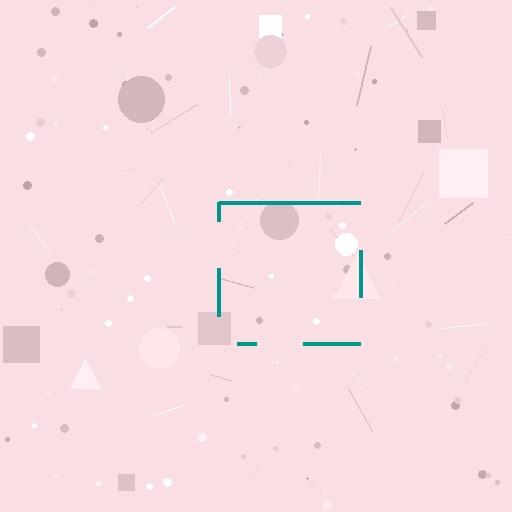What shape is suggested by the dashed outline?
The dashed outline suggests a square.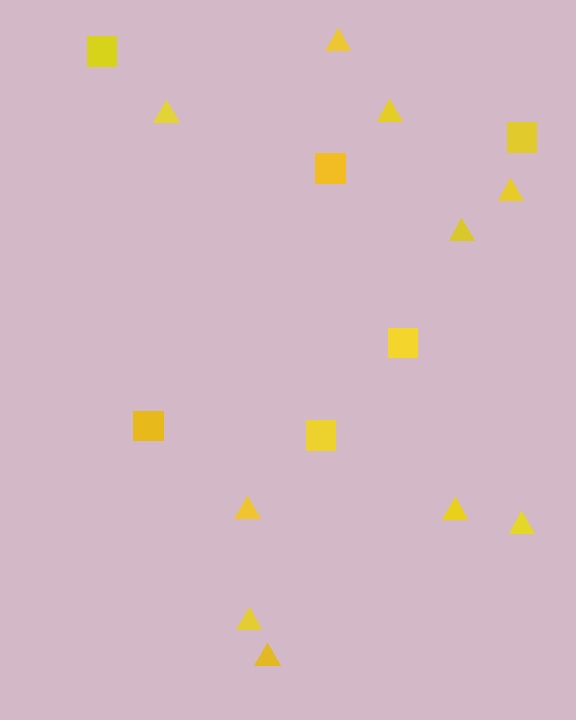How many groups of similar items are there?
There are 2 groups: one group of triangles (10) and one group of squares (6).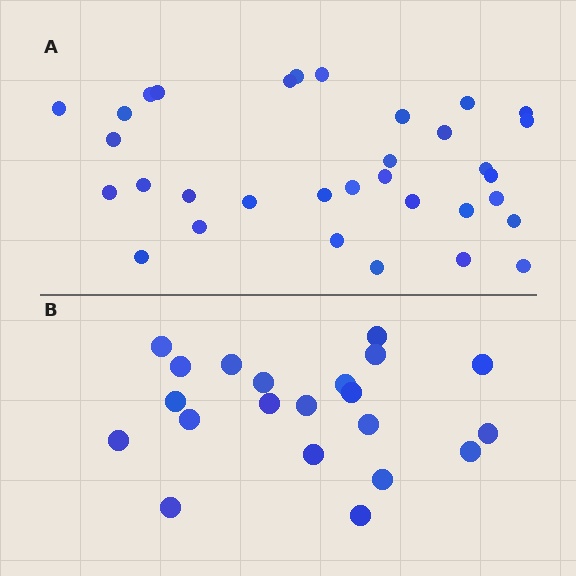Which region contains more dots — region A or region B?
Region A (the top region) has more dots.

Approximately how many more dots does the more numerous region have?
Region A has roughly 12 or so more dots than region B.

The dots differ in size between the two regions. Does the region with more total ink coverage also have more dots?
No. Region B has more total ink coverage because its dots are larger, but region A actually contains more individual dots. Total area can be misleading — the number of items is what matters here.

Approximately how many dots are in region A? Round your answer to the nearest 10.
About 30 dots. (The exact count is 33, which rounds to 30.)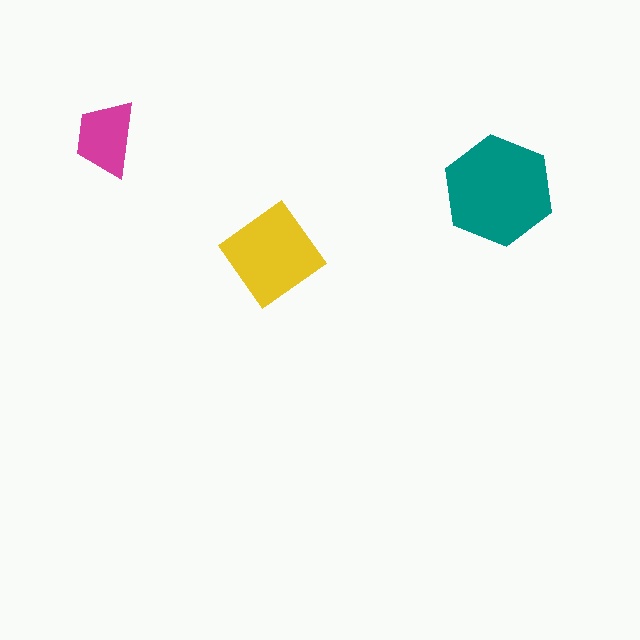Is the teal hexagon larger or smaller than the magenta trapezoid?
Larger.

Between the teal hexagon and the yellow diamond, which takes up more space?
The teal hexagon.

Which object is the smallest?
The magenta trapezoid.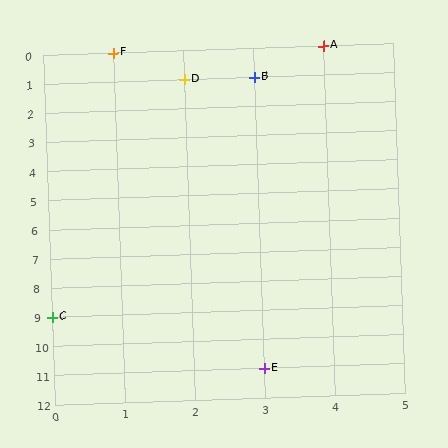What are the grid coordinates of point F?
Point F is at grid coordinates (1, 0).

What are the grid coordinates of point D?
Point D is at grid coordinates (2, 1).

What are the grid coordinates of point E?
Point E is at grid coordinates (3, 11).